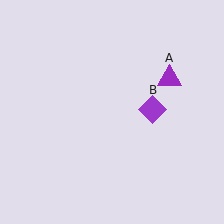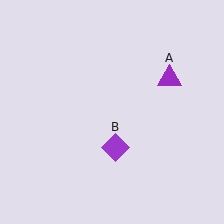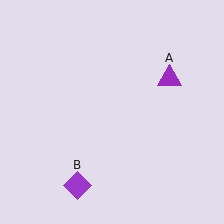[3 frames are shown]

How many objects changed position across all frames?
1 object changed position: purple diamond (object B).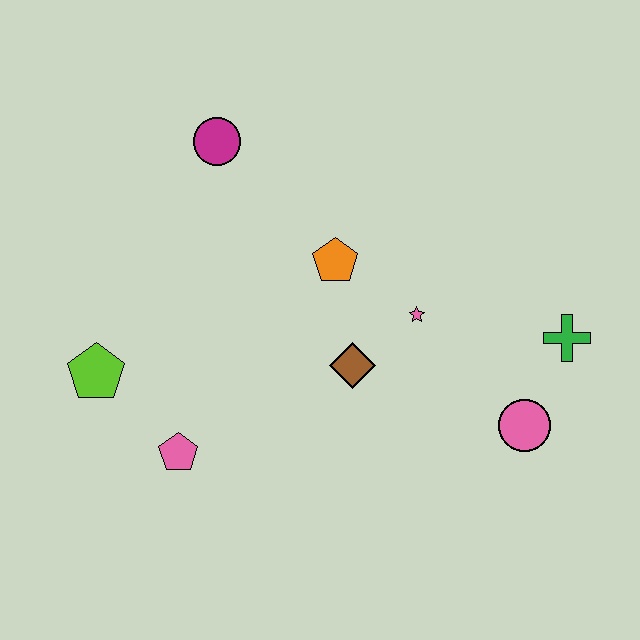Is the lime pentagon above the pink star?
No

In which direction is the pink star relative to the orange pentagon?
The pink star is to the right of the orange pentagon.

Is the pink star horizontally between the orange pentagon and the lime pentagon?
No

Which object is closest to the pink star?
The brown diamond is closest to the pink star.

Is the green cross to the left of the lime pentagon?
No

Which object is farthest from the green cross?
The lime pentagon is farthest from the green cross.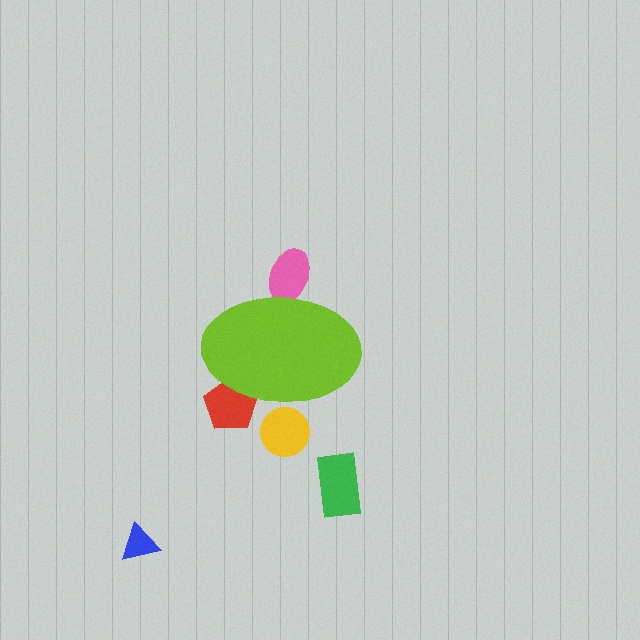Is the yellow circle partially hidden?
Yes, the yellow circle is partially hidden behind the lime ellipse.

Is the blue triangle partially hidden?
No, the blue triangle is fully visible.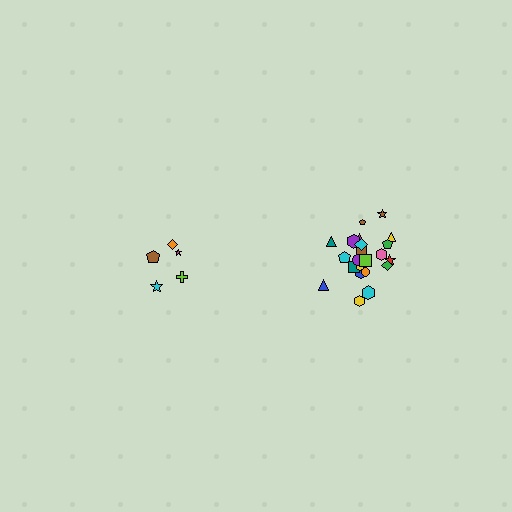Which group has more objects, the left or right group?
The right group.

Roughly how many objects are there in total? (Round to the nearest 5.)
Roughly 25 objects in total.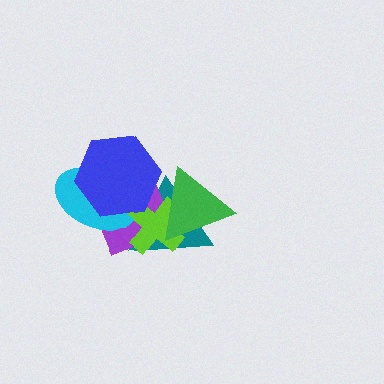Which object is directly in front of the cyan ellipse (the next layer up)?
The lime cross is directly in front of the cyan ellipse.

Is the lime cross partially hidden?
Yes, it is partially covered by another shape.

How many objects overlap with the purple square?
5 objects overlap with the purple square.